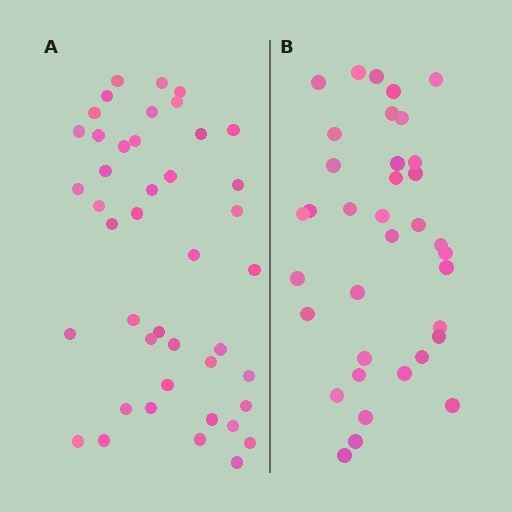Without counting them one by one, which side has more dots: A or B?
Region A (the left region) has more dots.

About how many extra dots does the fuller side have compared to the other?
Region A has roughly 8 or so more dots than region B.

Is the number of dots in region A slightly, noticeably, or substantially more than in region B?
Region A has only slightly more — the two regions are fairly close. The ratio is roughly 1.2 to 1.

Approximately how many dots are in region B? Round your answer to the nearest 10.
About 40 dots. (The exact count is 36, which rounds to 40.)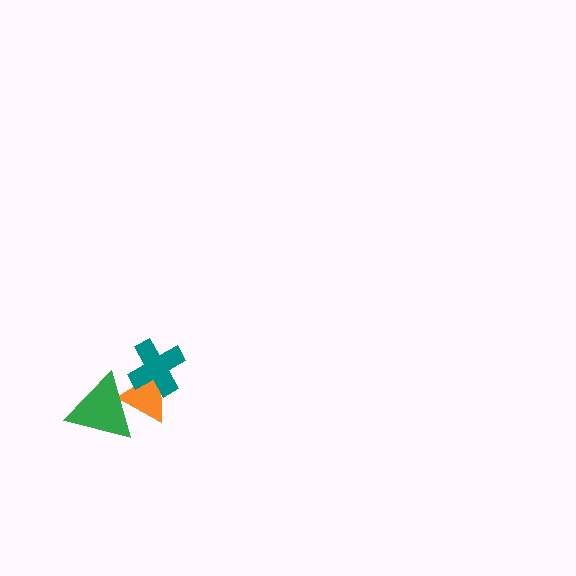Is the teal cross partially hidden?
No, no other shape covers it.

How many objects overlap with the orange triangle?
2 objects overlap with the orange triangle.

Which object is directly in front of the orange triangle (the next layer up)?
The green triangle is directly in front of the orange triangle.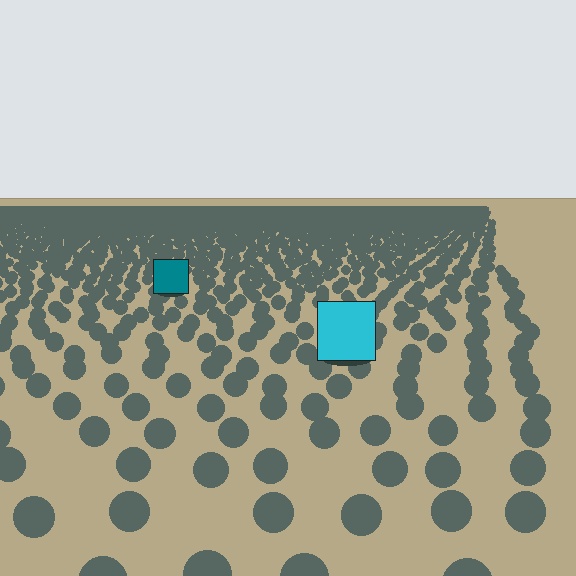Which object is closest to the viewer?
The cyan square is closest. The texture marks near it are larger and more spread out.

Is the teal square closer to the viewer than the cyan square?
No. The cyan square is closer — you can tell from the texture gradient: the ground texture is coarser near it.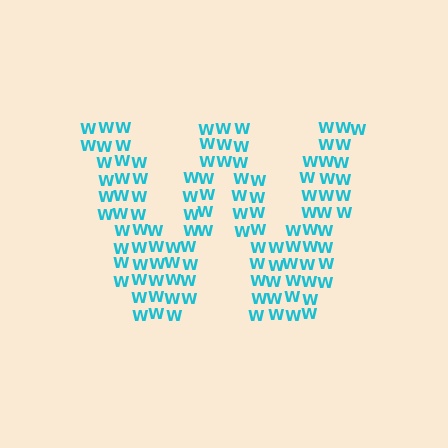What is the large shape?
The large shape is the letter W.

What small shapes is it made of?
It is made of small letter W's.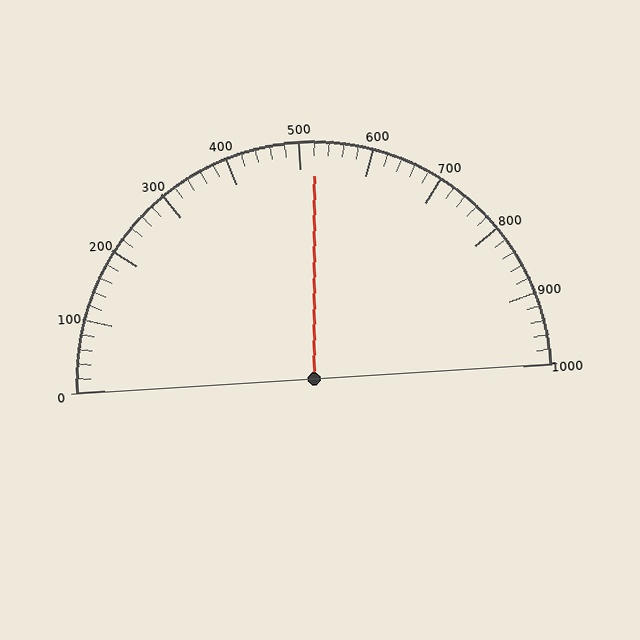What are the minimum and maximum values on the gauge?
The gauge ranges from 0 to 1000.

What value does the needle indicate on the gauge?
The needle indicates approximately 520.